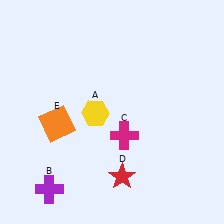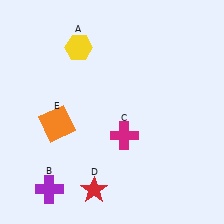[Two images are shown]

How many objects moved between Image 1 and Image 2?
2 objects moved between the two images.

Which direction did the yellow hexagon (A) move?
The yellow hexagon (A) moved up.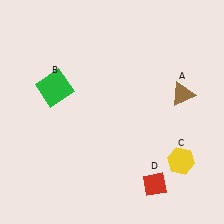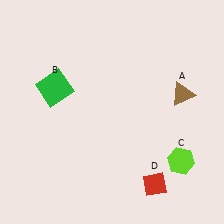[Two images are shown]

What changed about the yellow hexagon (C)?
In Image 1, C is yellow. In Image 2, it changed to lime.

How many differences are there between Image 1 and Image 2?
There is 1 difference between the two images.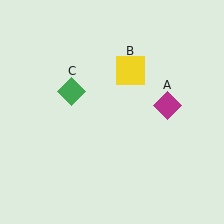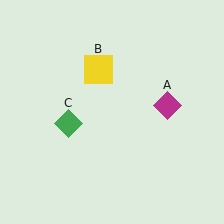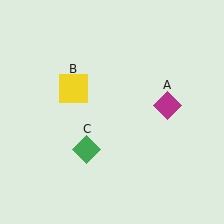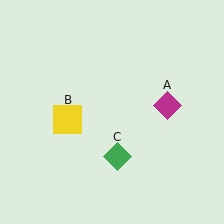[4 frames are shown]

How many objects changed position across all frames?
2 objects changed position: yellow square (object B), green diamond (object C).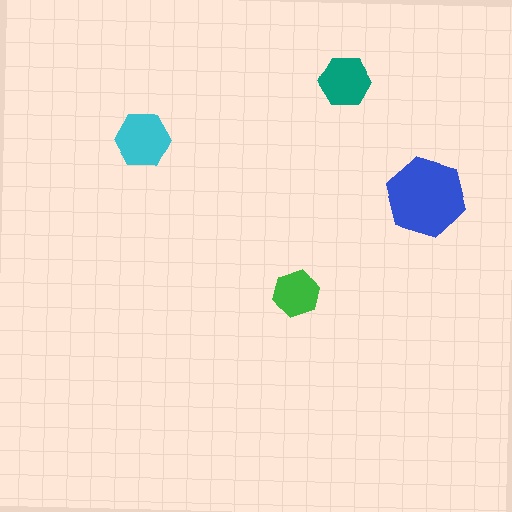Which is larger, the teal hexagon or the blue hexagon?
The blue one.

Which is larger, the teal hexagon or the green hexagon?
The teal one.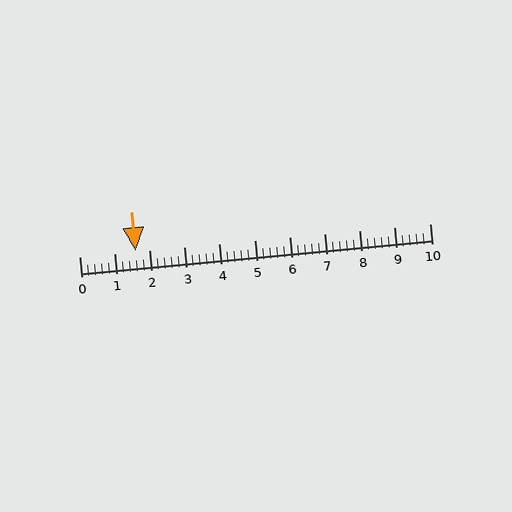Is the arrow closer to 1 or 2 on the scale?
The arrow is closer to 2.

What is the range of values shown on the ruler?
The ruler shows values from 0 to 10.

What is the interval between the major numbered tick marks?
The major tick marks are spaced 1 units apart.